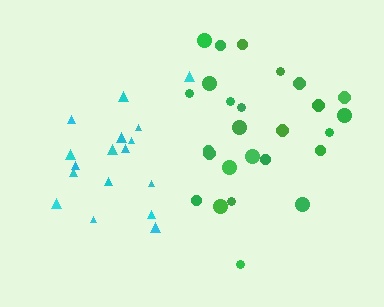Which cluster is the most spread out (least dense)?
Cyan.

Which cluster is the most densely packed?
Green.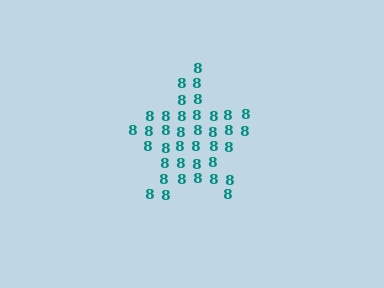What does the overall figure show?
The overall figure shows a star.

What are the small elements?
The small elements are digit 8's.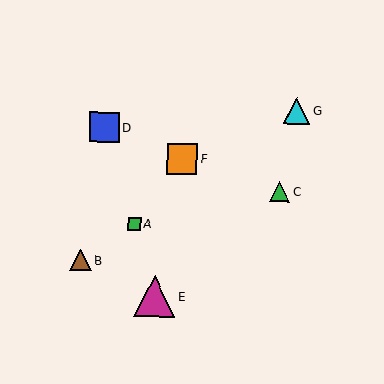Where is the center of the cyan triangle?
The center of the cyan triangle is at (297, 111).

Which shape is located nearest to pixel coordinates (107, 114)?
The blue square (labeled D) at (105, 127) is nearest to that location.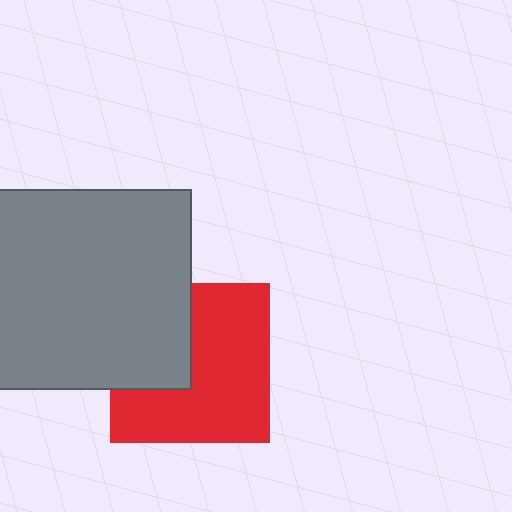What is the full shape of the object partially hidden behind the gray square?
The partially hidden object is a red square.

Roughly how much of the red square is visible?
Most of it is visible (roughly 66%).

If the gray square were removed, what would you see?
You would see the complete red square.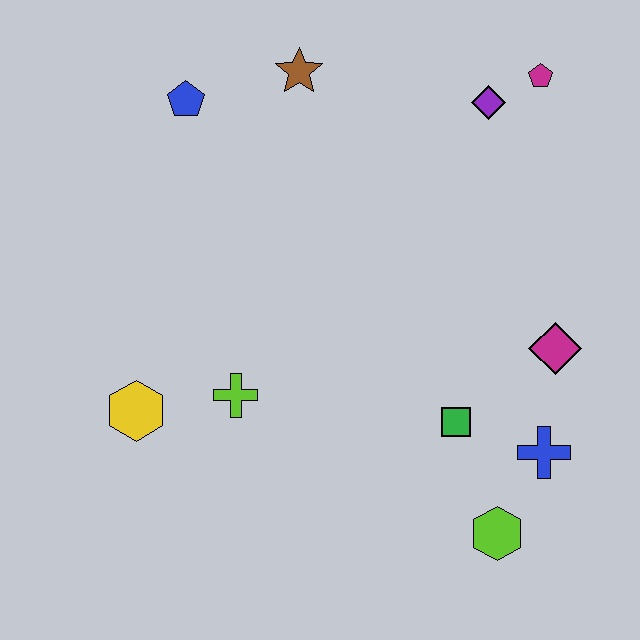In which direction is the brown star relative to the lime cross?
The brown star is above the lime cross.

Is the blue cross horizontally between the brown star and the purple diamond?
No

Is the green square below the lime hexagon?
No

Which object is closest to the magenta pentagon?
The purple diamond is closest to the magenta pentagon.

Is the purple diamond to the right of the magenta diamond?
No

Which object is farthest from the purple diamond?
The yellow hexagon is farthest from the purple diamond.